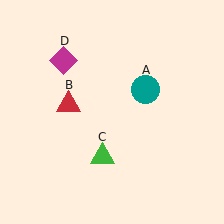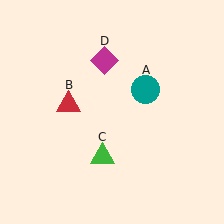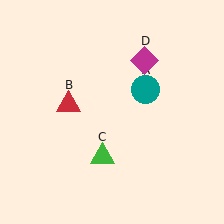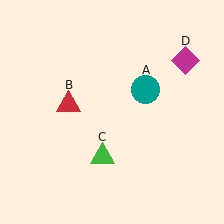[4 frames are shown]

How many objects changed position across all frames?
1 object changed position: magenta diamond (object D).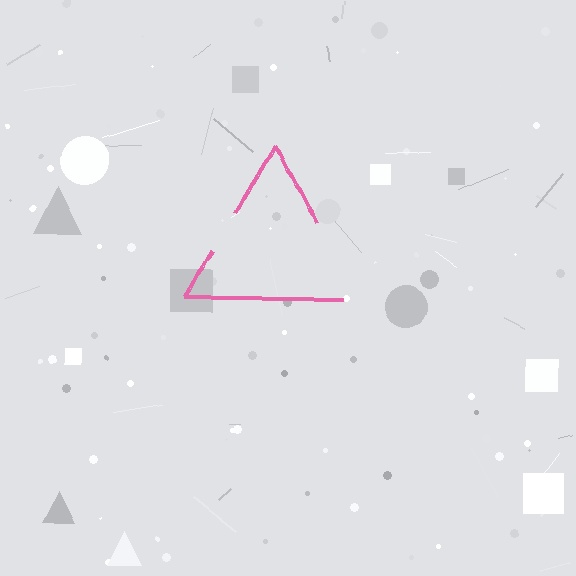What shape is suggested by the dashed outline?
The dashed outline suggests a triangle.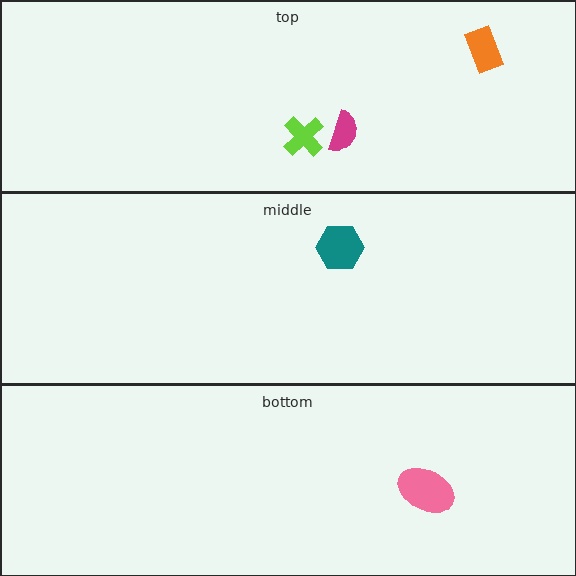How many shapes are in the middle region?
1.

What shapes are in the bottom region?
The pink ellipse.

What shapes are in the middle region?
The teal hexagon.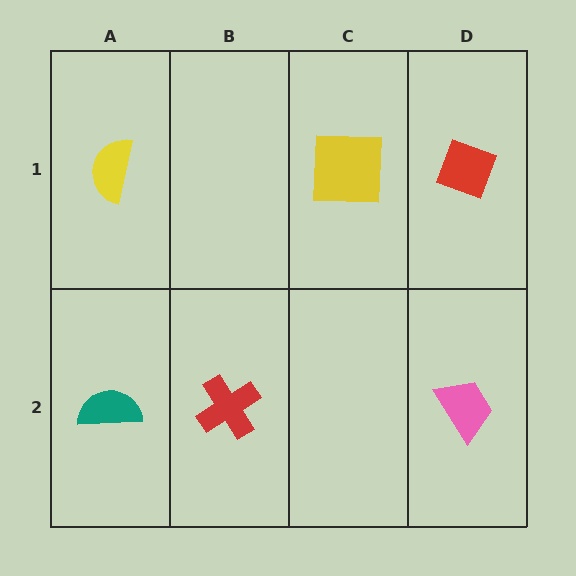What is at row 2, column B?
A red cross.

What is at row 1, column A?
A yellow semicircle.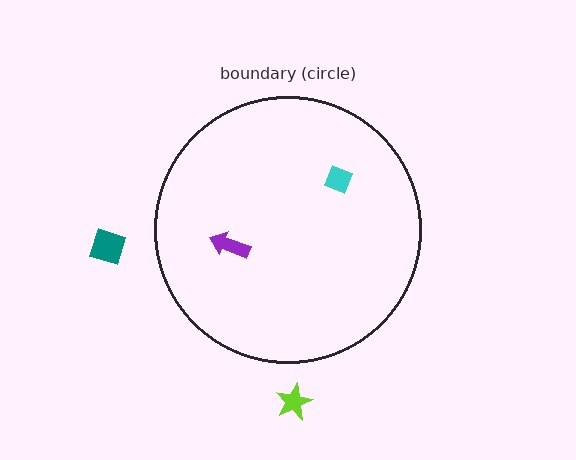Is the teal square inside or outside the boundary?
Outside.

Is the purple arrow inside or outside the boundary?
Inside.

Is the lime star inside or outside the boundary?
Outside.